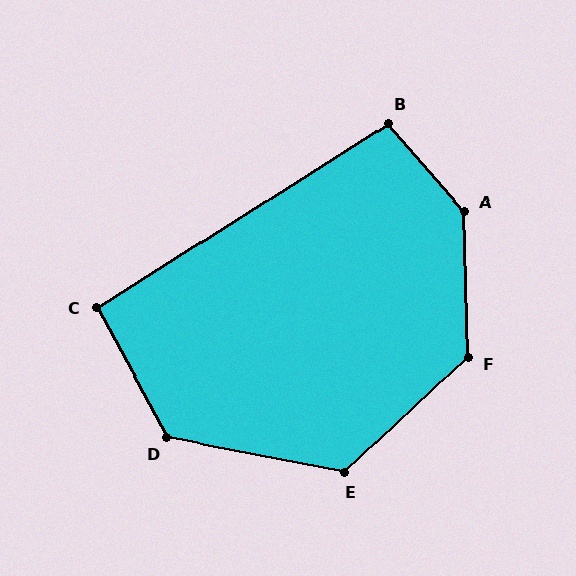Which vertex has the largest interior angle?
A, at approximately 140 degrees.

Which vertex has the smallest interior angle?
C, at approximately 94 degrees.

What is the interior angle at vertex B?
Approximately 99 degrees (obtuse).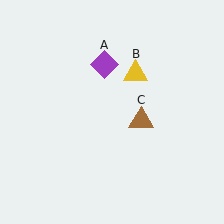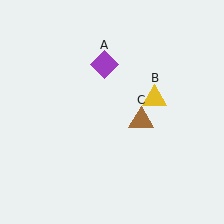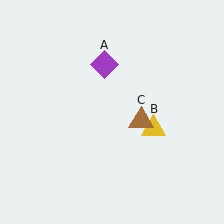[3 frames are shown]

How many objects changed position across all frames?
1 object changed position: yellow triangle (object B).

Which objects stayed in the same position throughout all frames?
Purple diamond (object A) and brown triangle (object C) remained stationary.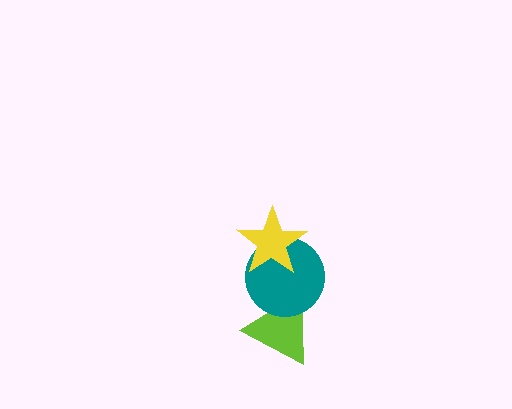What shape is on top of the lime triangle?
The teal circle is on top of the lime triangle.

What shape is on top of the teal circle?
The yellow star is on top of the teal circle.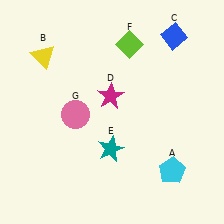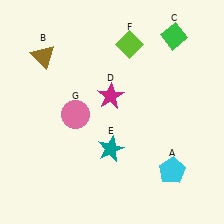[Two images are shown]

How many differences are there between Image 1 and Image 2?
There are 2 differences between the two images.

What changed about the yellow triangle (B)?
In Image 1, B is yellow. In Image 2, it changed to brown.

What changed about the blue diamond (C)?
In Image 1, C is blue. In Image 2, it changed to green.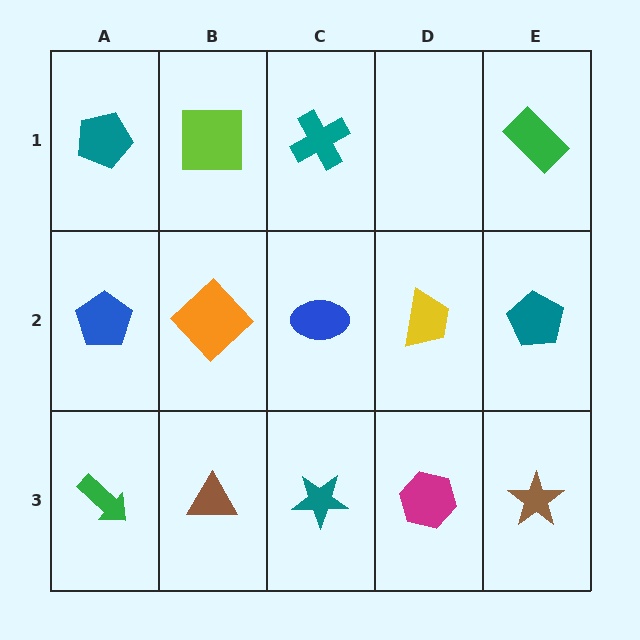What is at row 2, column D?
A yellow trapezoid.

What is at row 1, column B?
A lime square.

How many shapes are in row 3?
5 shapes.